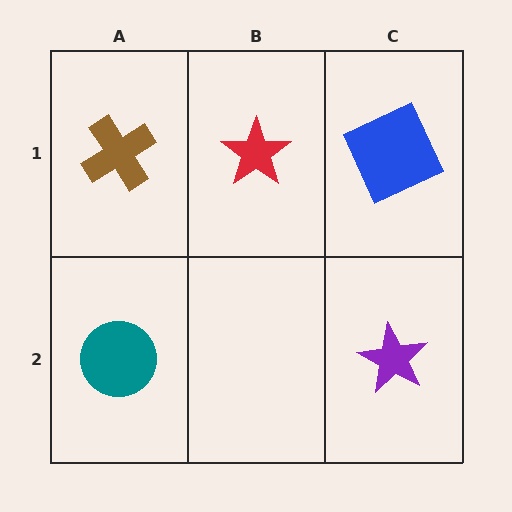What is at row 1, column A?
A brown cross.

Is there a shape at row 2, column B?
No, that cell is empty.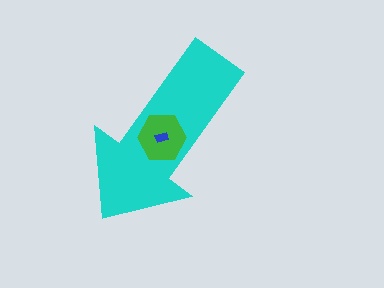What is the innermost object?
The blue rectangle.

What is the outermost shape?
The cyan arrow.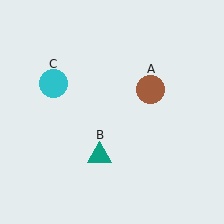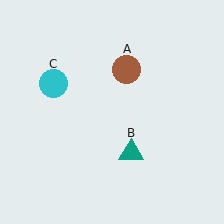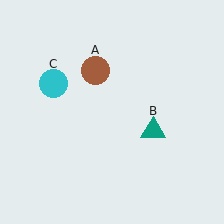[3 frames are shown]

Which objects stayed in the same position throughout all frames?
Cyan circle (object C) remained stationary.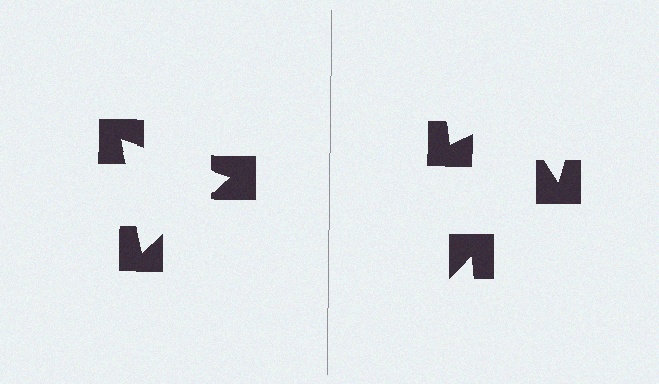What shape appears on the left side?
An illusory triangle.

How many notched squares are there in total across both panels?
6 — 3 on each side.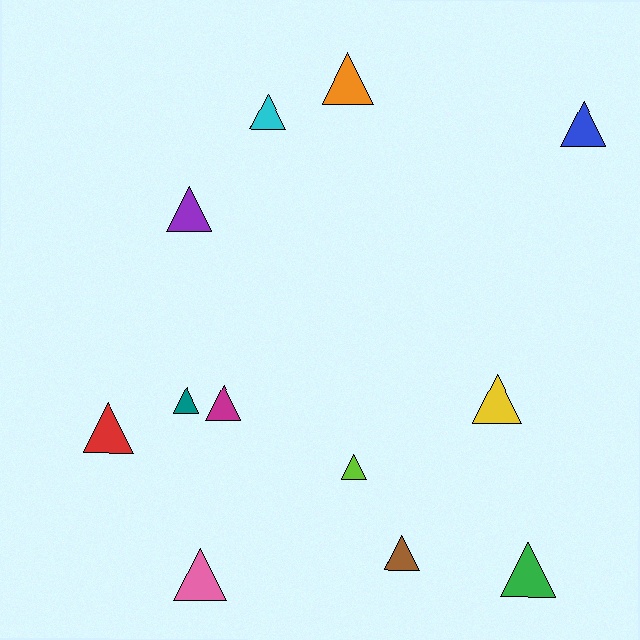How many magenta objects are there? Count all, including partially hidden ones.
There is 1 magenta object.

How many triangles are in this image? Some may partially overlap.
There are 12 triangles.